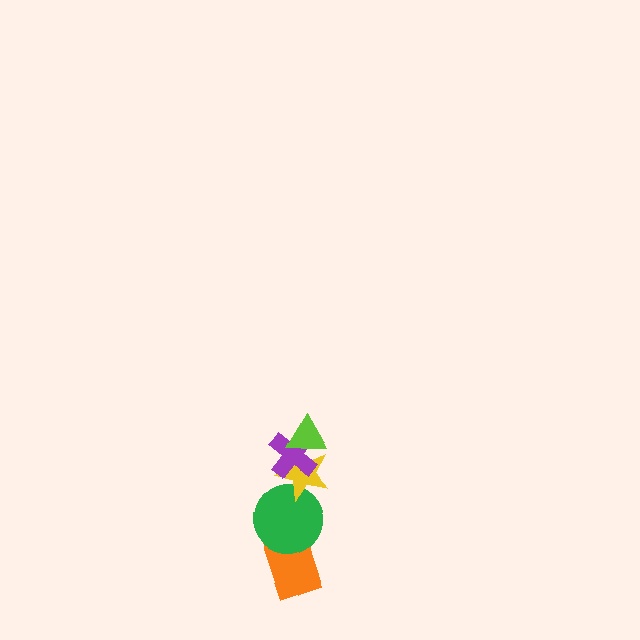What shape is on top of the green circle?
The yellow star is on top of the green circle.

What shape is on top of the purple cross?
The lime triangle is on top of the purple cross.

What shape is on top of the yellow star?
The purple cross is on top of the yellow star.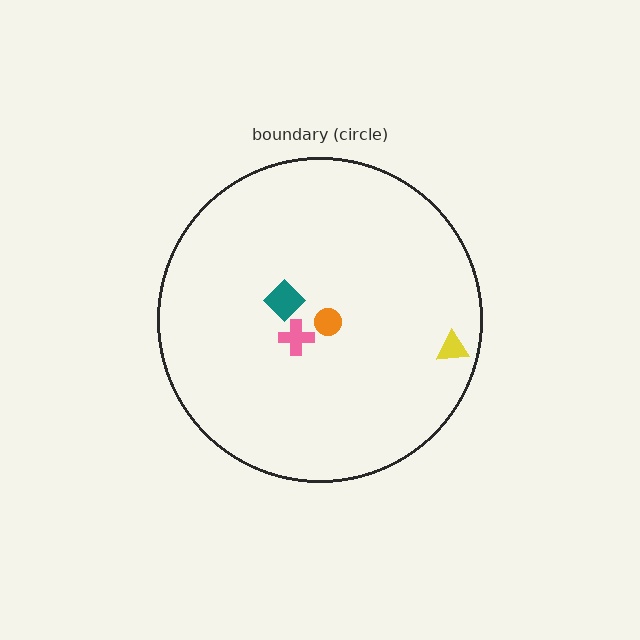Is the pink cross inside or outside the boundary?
Inside.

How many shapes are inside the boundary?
4 inside, 0 outside.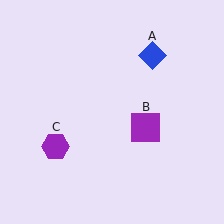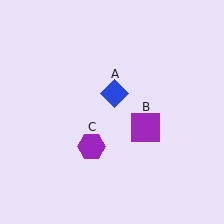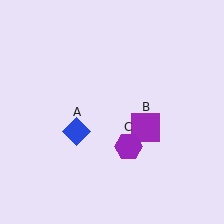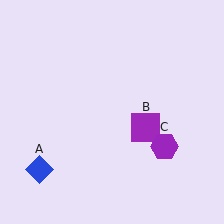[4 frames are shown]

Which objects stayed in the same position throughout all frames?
Purple square (object B) remained stationary.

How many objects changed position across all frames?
2 objects changed position: blue diamond (object A), purple hexagon (object C).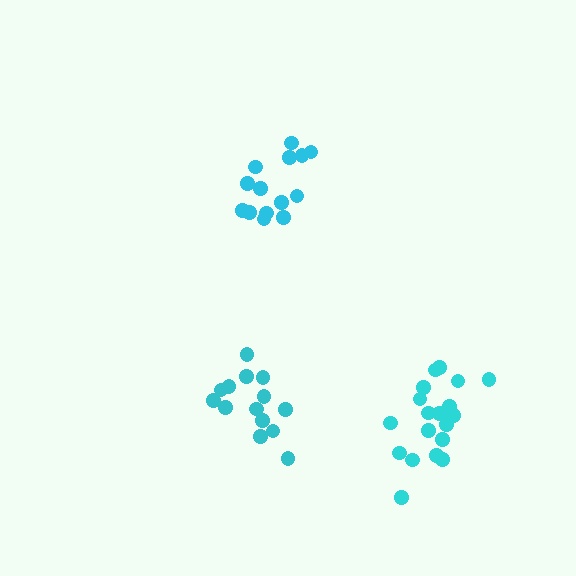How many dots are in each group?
Group 1: 14 dots, Group 2: 19 dots, Group 3: 14 dots (47 total).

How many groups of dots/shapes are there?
There are 3 groups.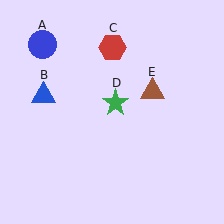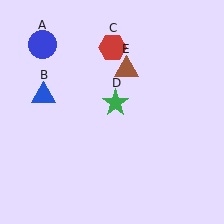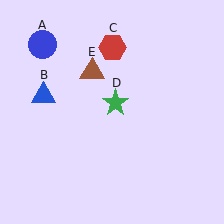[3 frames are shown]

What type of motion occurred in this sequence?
The brown triangle (object E) rotated counterclockwise around the center of the scene.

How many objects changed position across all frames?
1 object changed position: brown triangle (object E).